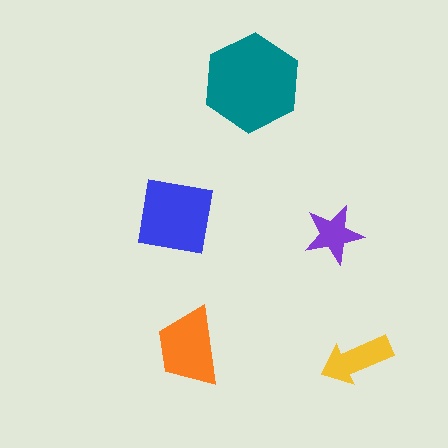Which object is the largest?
The teal hexagon.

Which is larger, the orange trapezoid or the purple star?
The orange trapezoid.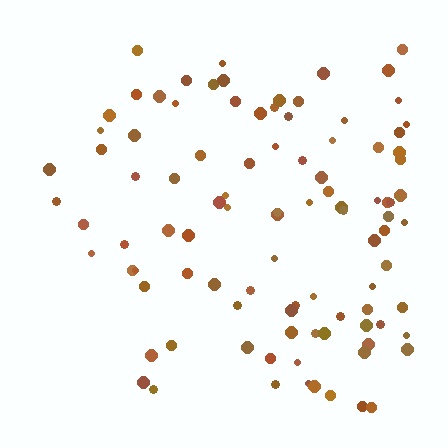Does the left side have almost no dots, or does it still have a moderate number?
Still a moderate number, just noticeably fewer than the right.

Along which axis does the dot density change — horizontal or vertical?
Horizontal.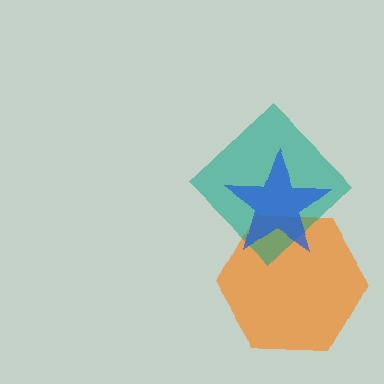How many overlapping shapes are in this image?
There are 3 overlapping shapes in the image.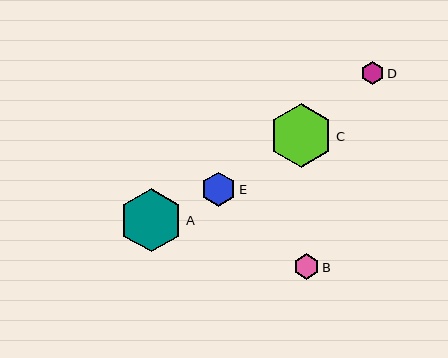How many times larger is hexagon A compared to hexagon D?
Hexagon A is approximately 2.8 times the size of hexagon D.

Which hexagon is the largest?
Hexagon A is the largest with a size of approximately 64 pixels.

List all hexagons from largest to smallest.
From largest to smallest: A, C, E, B, D.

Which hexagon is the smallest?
Hexagon D is the smallest with a size of approximately 23 pixels.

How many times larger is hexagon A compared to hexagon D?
Hexagon A is approximately 2.8 times the size of hexagon D.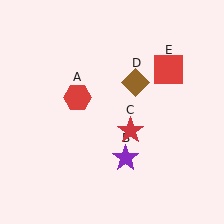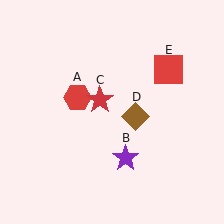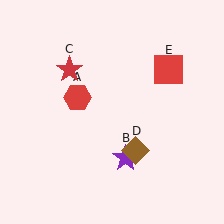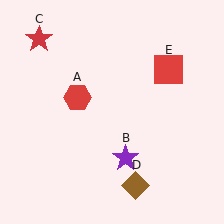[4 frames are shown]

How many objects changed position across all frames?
2 objects changed position: red star (object C), brown diamond (object D).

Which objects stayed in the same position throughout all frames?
Red hexagon (object A) and purple star (object B) and red square (object E) remained stationary.